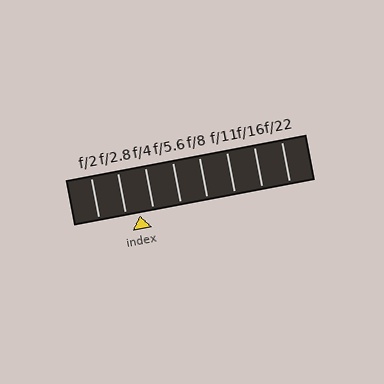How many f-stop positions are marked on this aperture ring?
There are 8 f-stop positions marked.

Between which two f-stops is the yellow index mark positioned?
The index mark is between f/2.8 and f/4.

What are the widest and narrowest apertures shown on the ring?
The widest aperture shown is f/2 and the narrowest is f/22.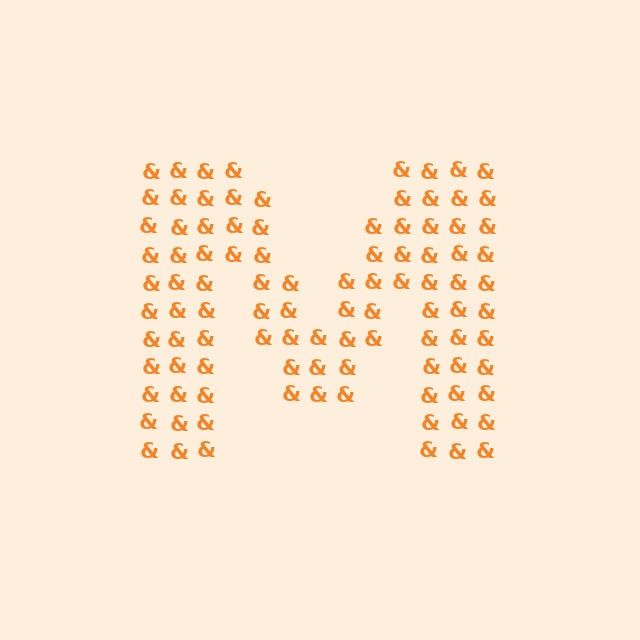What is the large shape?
The large shape is the letter M.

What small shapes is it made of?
It is made of small ampersands.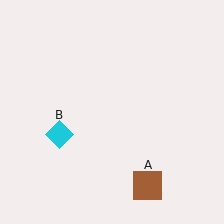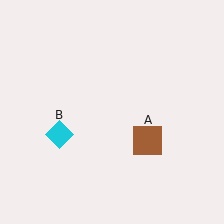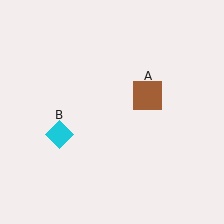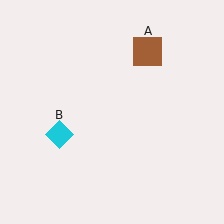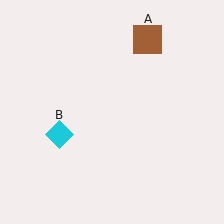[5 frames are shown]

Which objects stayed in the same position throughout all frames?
Cyan diamond (object B) remained stationary.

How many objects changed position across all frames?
1 object changed position: brown square (object A).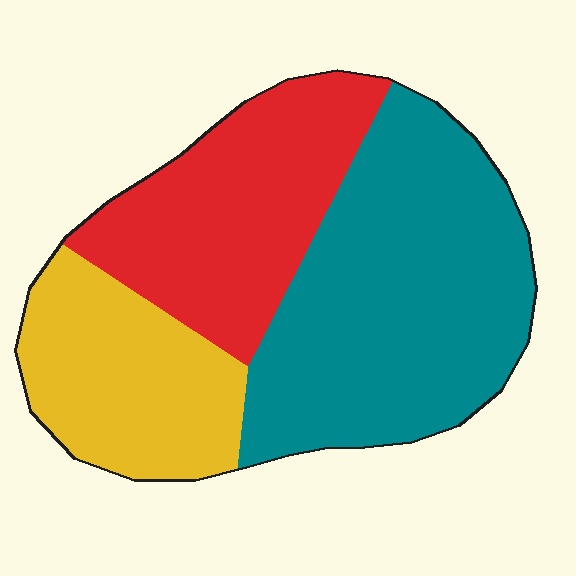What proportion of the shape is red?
Red takes up about one third (1/3) of the shape.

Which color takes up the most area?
Teal, at roughly 45%.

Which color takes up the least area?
Yellow, at roughly 25%.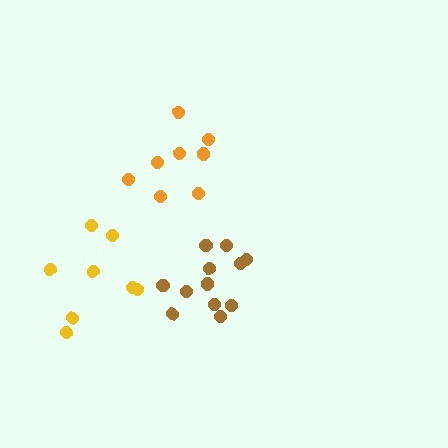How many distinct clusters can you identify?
There are 3 distinct clusters.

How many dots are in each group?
Group 1: 8 dots, Group 2: 12 dots, Group 3: 8 dots (28 total).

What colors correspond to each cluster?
The clusters are colored: orange, brown, yellow.